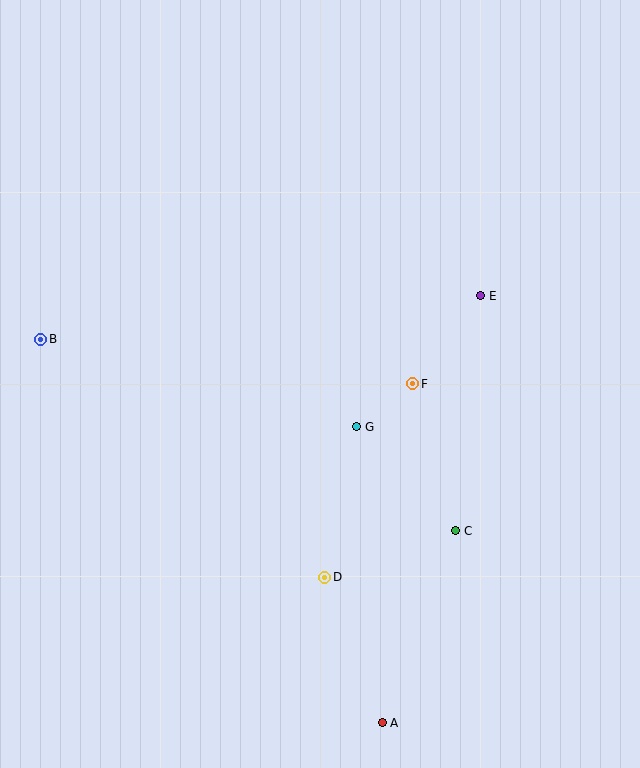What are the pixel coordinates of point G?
Point G is at (357, 427).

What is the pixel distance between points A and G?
The distance between A and G is 297 pixels.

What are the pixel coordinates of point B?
Point B is at (41, 339).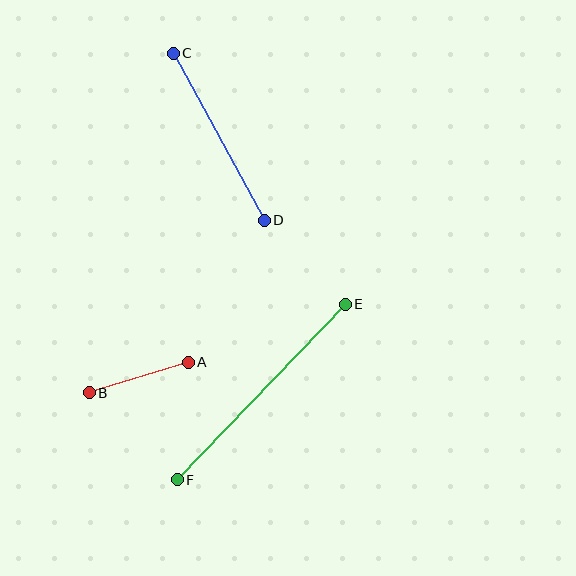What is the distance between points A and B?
The distance is approximately 103 pixels.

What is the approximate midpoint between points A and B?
The midpoint is at approximately (139, 378) pixels.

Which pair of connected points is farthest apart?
Points E and F are farthest apart.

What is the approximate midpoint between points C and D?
The midpoint is at approximately (219, 137) pixels.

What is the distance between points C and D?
The distance is approximately 190 pixels.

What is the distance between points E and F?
The distance is approximately 243 pixels.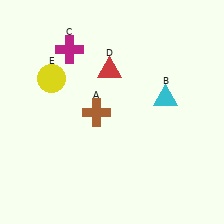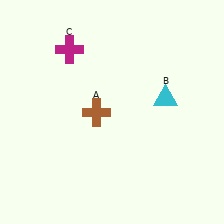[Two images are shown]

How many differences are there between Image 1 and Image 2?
There are 2 differences between the two images.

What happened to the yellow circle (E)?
The yellow circle (E) was removed in Image 2. It was in the top-left area of Image 1.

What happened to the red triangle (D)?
The red triangle (D) was removed in Image 2. It was in the top-left area of Image 1.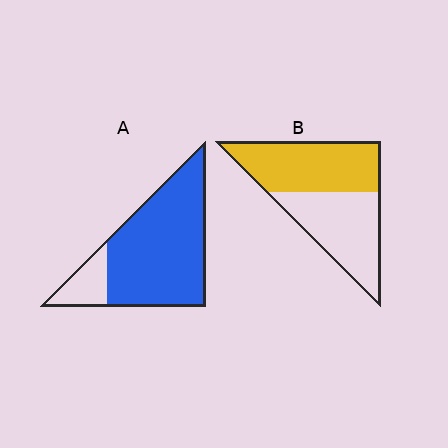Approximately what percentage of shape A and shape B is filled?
A is approximately 85% and B is approximately 50%.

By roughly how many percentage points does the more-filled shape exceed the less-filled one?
By roughly 30 percentage points (A over B).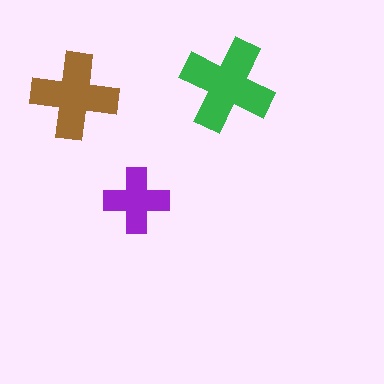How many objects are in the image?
There are 3 objects in the image.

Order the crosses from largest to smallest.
the green one, the brown one, the purple one.